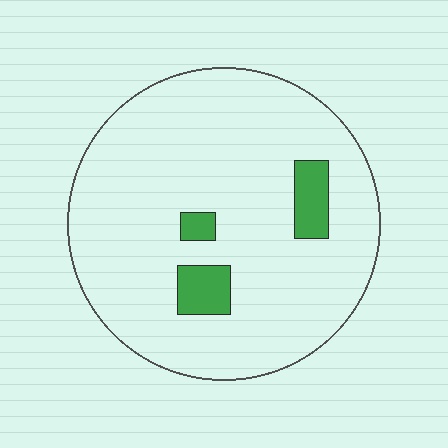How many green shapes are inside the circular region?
3.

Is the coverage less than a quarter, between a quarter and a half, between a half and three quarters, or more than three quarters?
Less than a quarter.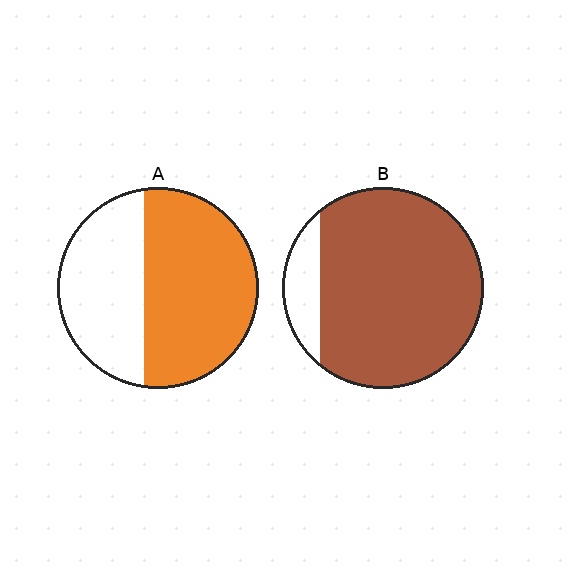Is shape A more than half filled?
Yes.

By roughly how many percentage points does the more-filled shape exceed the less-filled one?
By roughly 30 percentage points (B over A).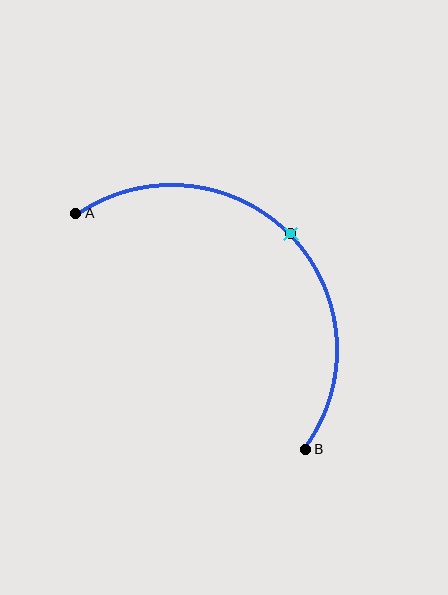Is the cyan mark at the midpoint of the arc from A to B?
Yes. The cyan mark lies on the arc at equal arc-length from both A and B — it is the arc midpoint.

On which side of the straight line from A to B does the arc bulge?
The arc bulges above and to the right of the straight line connecting A and B.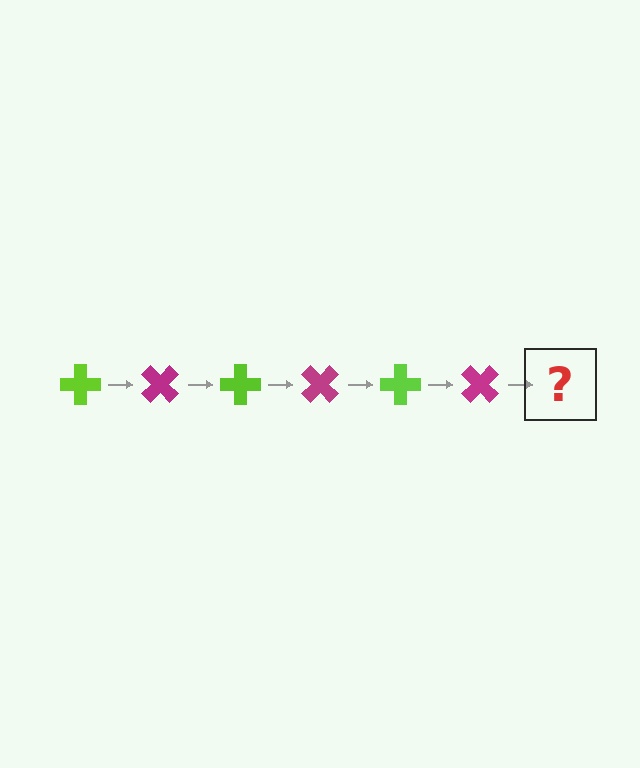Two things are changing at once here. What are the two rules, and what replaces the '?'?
The two rules are that it rotates 45 degrees each step and the color cycles through lime and magenta. The '?' should be a lime cross, rotated 270 degrees from the start.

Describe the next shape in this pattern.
It should be a lime cross, rotated 270 degrees from the start.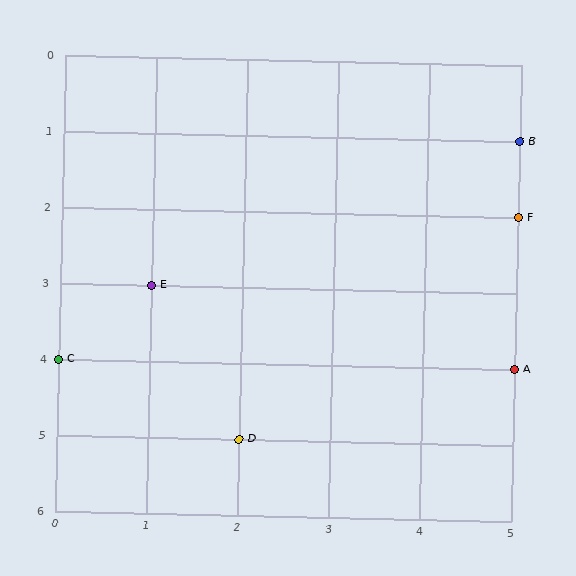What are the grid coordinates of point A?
Point A is at grid coordinates (5, 4).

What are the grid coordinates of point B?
Point B is at grid coordinates (5, 1).